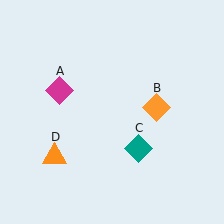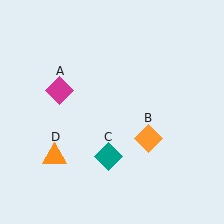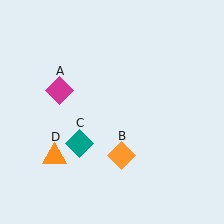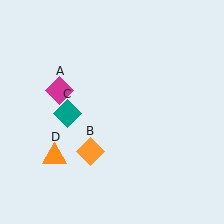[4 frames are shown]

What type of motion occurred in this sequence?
The orange diamond (object B), teal diamond (object C) rotated clockwise around the center of the scene.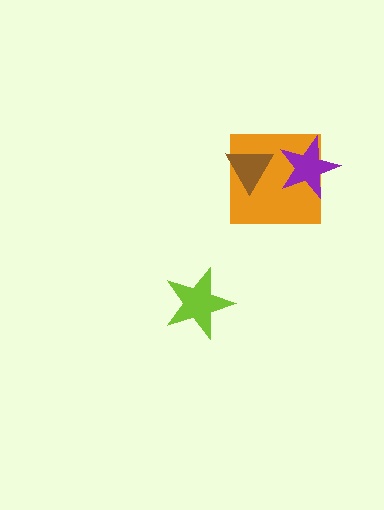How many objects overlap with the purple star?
1 object overlaps with the purple star.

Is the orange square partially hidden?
Yes, it is partially covered by another shape.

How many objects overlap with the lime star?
0 objects overlap with the lime star.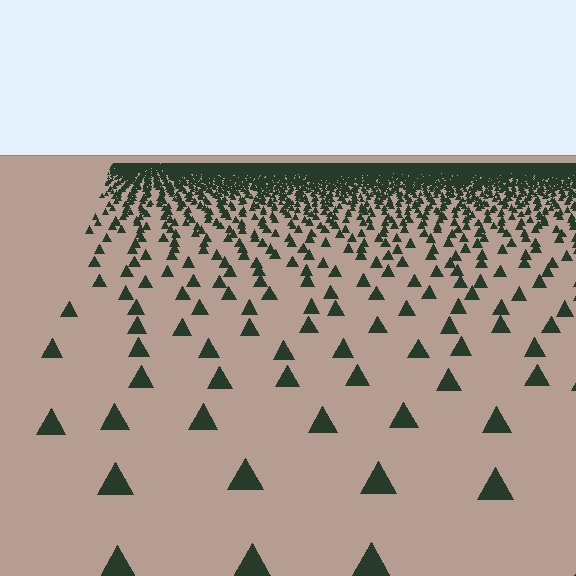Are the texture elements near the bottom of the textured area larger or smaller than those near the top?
Larger. Near the bottom, elements are closer to the viewer and appear at a bigger on-screen size.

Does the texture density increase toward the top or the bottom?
Density increases toward the top.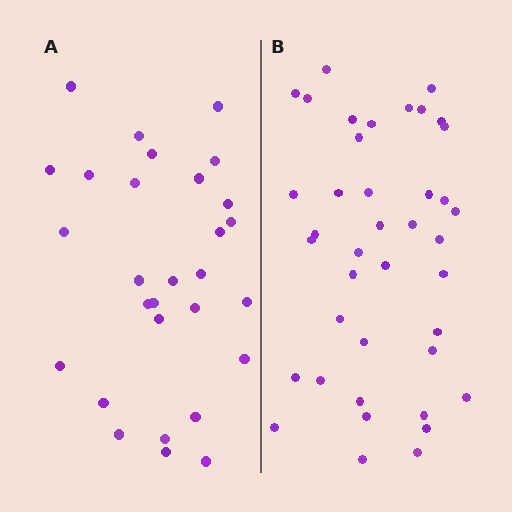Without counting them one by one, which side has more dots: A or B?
Region B (the right region) has more dots.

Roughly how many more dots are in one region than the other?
Region B has roughly 12 or so more dots than region A.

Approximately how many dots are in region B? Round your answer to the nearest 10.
About 40 dots.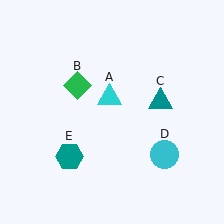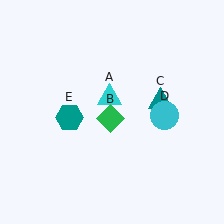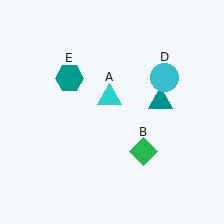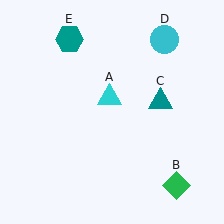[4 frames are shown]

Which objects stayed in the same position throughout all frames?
Cyan triangle (object A) and teal triangle (object C) remained stationary.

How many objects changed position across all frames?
3 objects changed position: green diamond (object B), cyan circle (object D), teal hexagon (object E).